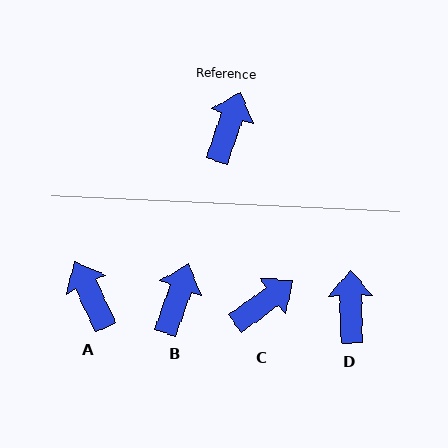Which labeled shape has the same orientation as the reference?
B.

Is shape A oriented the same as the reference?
No, it is off by about 44 degrees.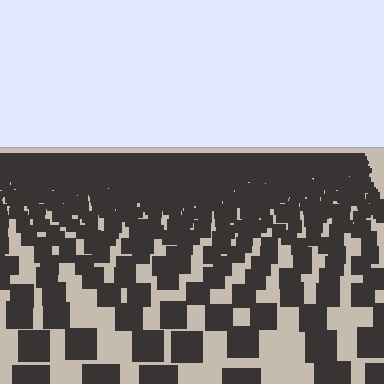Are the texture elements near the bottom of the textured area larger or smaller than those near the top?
Larger. Near the bottom, elements are closer to the viewer and appear at a bigger on-screen size.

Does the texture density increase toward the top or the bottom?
Density increases toward the top.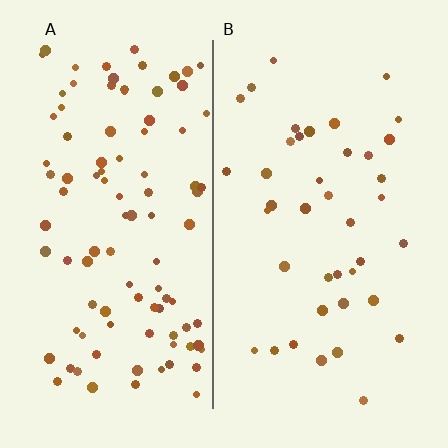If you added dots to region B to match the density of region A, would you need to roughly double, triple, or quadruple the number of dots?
Approximately double.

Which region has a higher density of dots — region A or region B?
A (the left).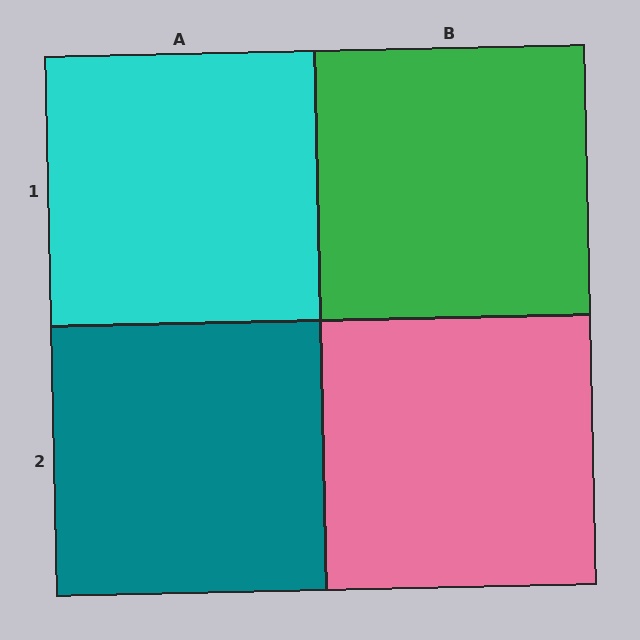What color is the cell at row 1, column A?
Cyan.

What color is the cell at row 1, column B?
Green.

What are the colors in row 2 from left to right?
Teal, pink.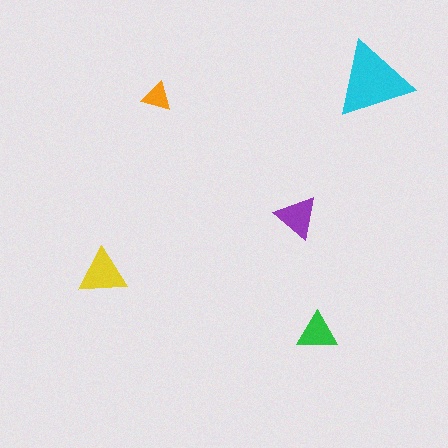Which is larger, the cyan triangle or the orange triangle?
The cyan one.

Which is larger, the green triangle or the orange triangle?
The green one.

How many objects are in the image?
There are 5 objects in the image.